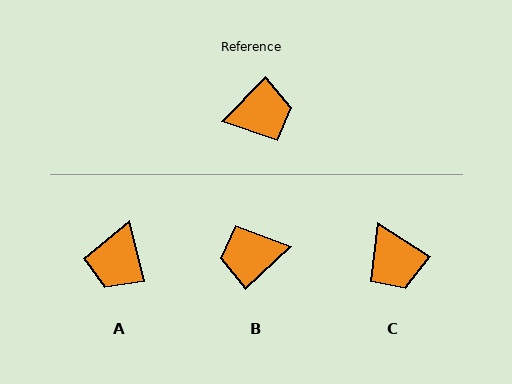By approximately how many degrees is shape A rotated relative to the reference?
Approximately 121 degrees clockwise.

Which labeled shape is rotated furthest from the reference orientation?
B, about 178 degrees away.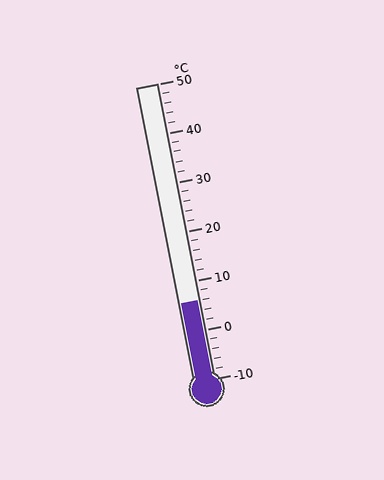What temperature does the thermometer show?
The thermometer shows approximately 6°C.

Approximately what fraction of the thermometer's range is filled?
The thermometer is filled to approximately 25% of its range.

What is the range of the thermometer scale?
The thermometer scale ranges from -10°C to 50°C.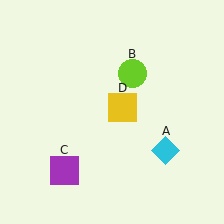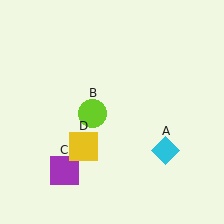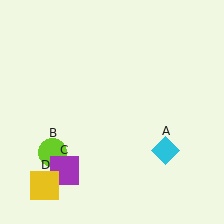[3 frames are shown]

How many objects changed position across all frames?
2 objects changed position: lime circle (object B), yellow square (object D).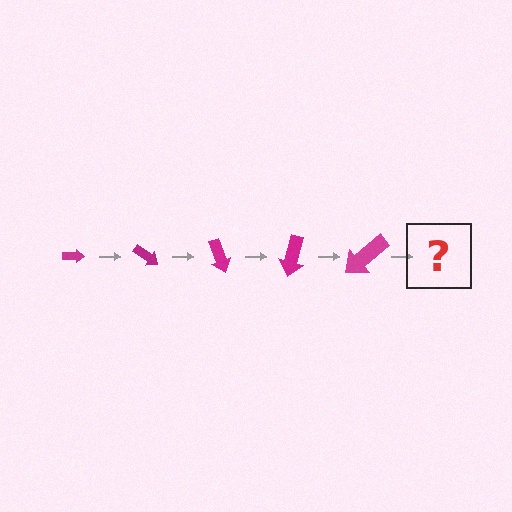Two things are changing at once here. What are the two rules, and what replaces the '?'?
The two rules are that the arrow grows larger each step and it rotates 35 degrees each step. The '?' should be an arrow, larger than the previous one and rotated 175 degrees from the start.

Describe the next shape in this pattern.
It should be an arrow, larger than the previous one and rotated 175 degrees from the start.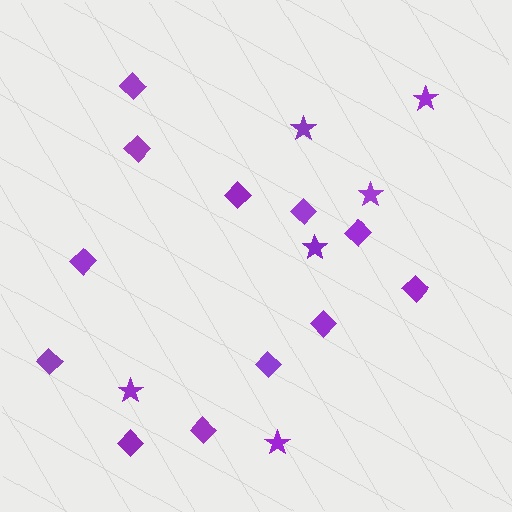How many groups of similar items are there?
There are 2 groups: one group of stars (6) and one group of diamonds (12).